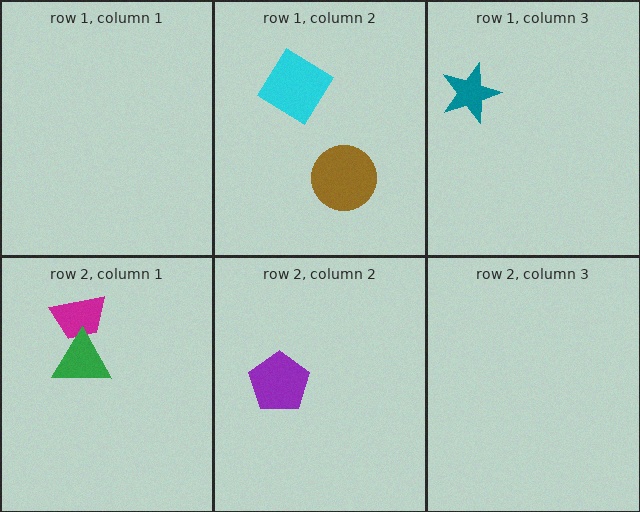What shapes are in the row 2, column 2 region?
The purple pentagon.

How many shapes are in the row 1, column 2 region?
2.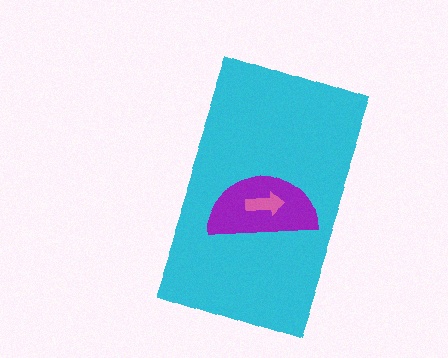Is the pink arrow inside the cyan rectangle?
Yes.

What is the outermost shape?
The cyan rectangle.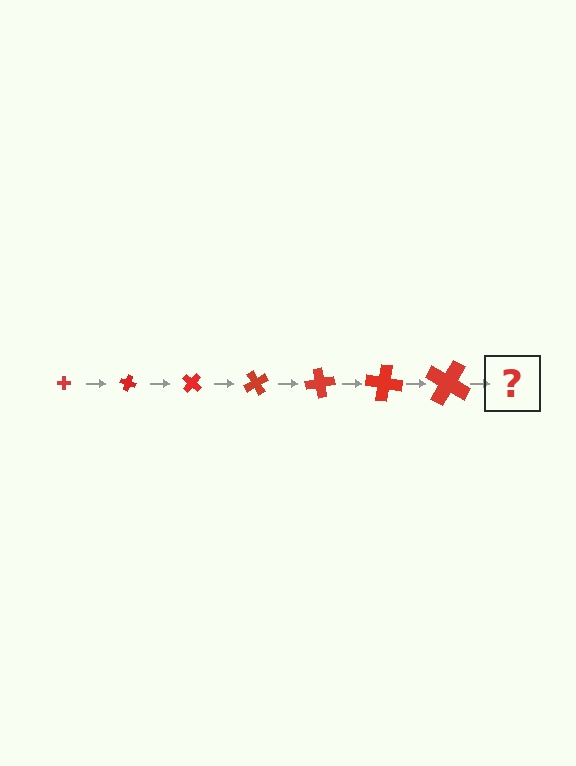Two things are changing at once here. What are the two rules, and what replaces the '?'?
The two rules are that the cross grows larger each step and it rotates 20 degrees each step. The '?' should be a cross, larger than the previous one and rotated 140 degrees from the start.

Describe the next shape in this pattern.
It should be a cross, larger than the previous one and rotated 140 degrees from the start.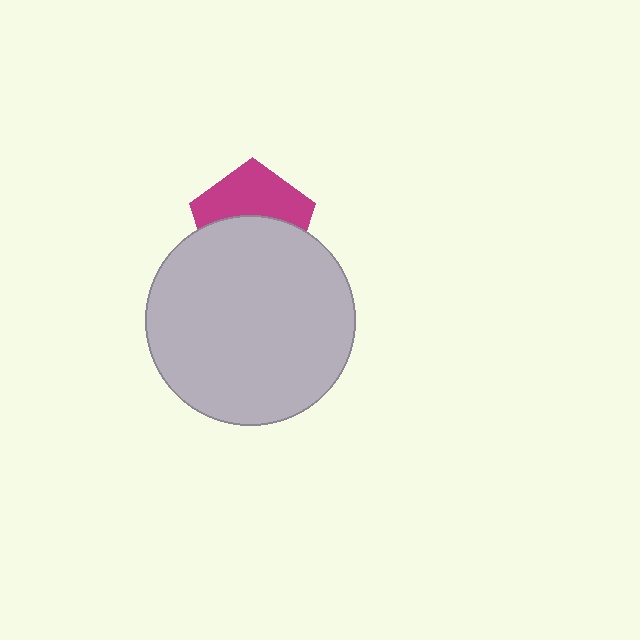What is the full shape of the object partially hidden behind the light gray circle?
The partially hidden object is a magenta pentagon.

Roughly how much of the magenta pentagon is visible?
About half of it is visible (roughly 47%).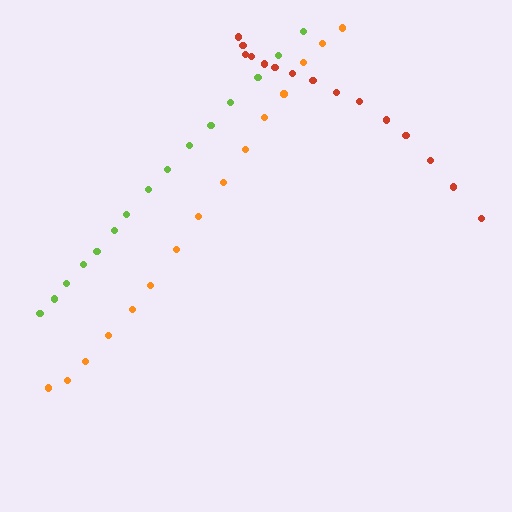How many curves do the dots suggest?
There are 3 distinct paths.